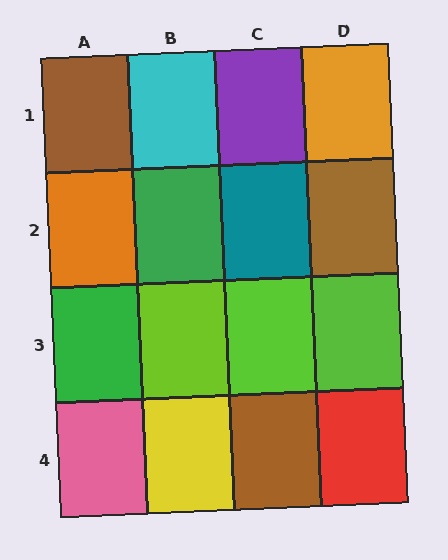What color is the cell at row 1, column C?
Purple.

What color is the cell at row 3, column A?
Green.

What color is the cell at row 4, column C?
Brown.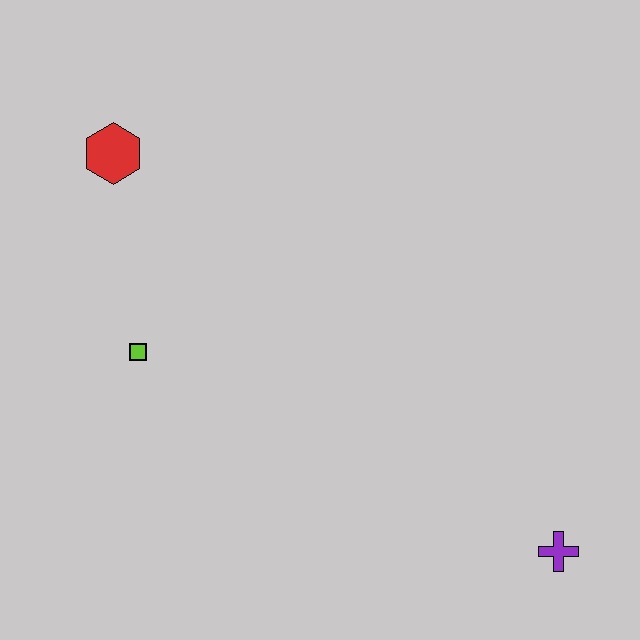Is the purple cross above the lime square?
No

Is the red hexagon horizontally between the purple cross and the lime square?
No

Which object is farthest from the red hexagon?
The purple cross is farthest from the red hexagon.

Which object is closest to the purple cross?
The lime square is closest to the purple cross.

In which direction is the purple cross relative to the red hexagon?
The purple cross is to the right of the red hexagon.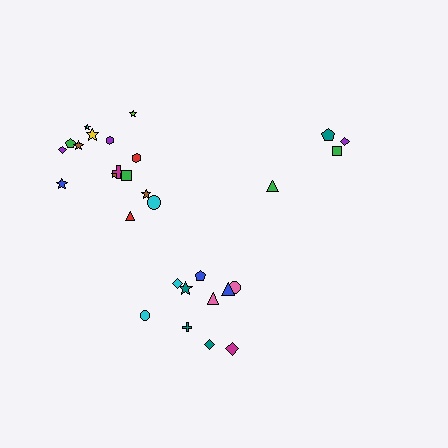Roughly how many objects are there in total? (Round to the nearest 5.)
Roughly 30 objects in total.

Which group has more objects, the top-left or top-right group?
The top-left group.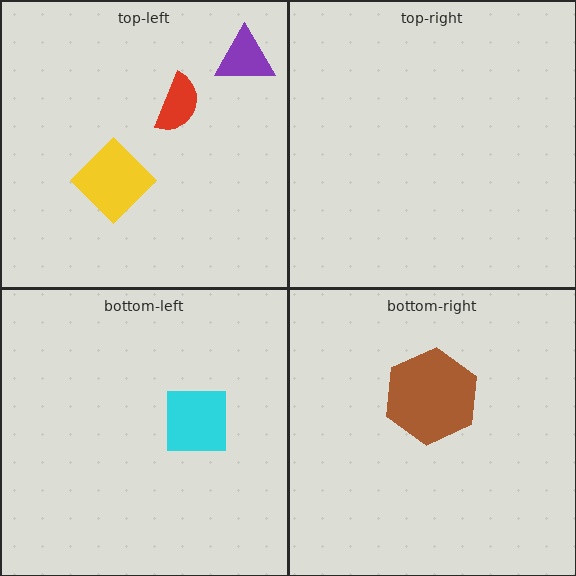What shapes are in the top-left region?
The red semicircle, the purple triangle, the yellow diamond.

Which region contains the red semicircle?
The top-left region.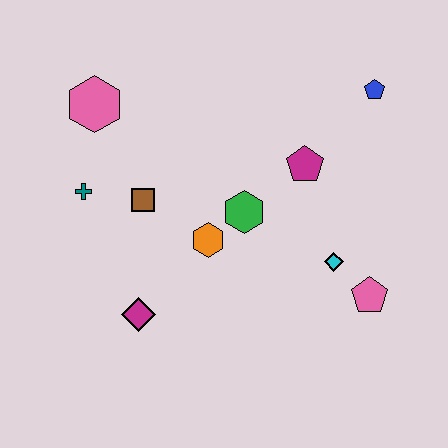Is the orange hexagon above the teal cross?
No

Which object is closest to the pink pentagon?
The cyan diamond is closest to the pink pentagon.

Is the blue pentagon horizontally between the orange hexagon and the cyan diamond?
No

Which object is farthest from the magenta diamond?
The blue pentagon is farthest from the magenta diamond.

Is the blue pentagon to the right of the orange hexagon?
Yes